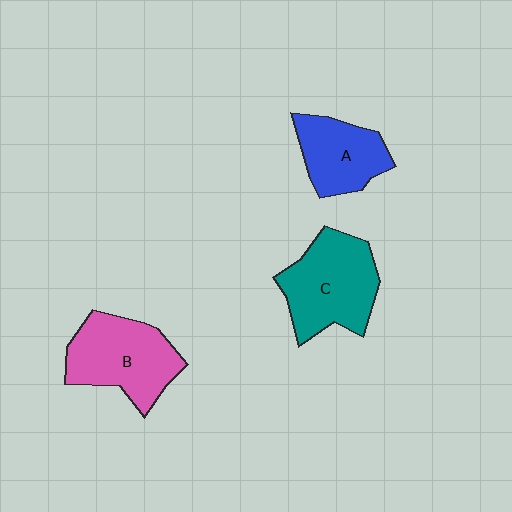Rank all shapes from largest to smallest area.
From largest to smallest: C (teal), B (pink), A (blue).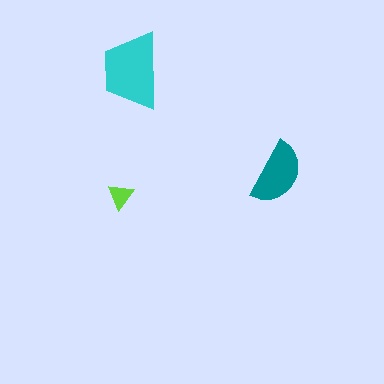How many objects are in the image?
There are 3 objects in the image.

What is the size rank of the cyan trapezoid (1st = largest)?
1st.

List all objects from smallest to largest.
The lime triangle, the teal semicircle, the cyan trapezoid.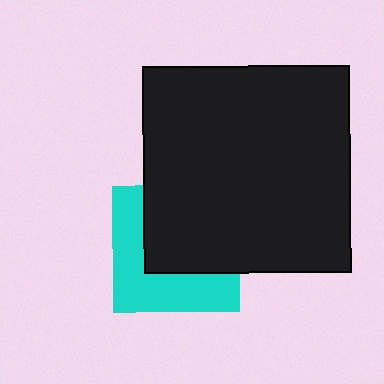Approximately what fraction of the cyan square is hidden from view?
Roughly 52% of the cyan square is hidden behind the black square.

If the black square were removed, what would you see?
You would see the complete cyan square.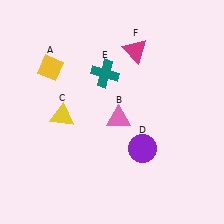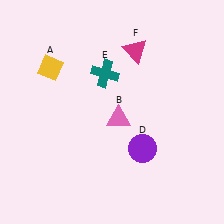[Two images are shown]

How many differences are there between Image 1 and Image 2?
There is 1 difference between the two images.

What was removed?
The yellow triangle (C) was removed in Image 2.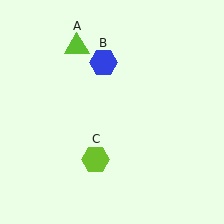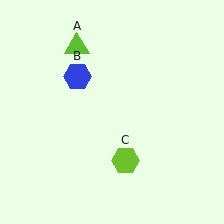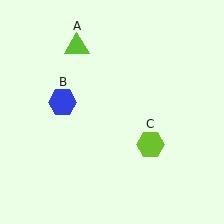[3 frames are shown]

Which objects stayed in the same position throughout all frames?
Lime triangle (object A) remained stationary.